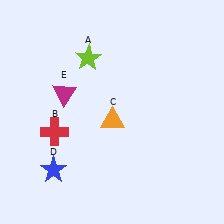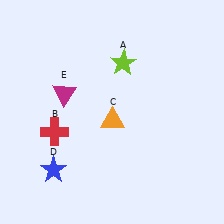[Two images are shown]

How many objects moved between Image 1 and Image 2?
1 object moved between the two images.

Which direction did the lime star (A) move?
The lime star (A) moved right.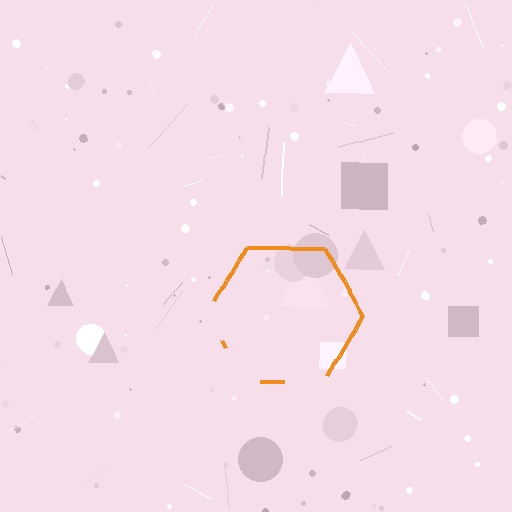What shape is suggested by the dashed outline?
The dashed outline suggests a hexagon.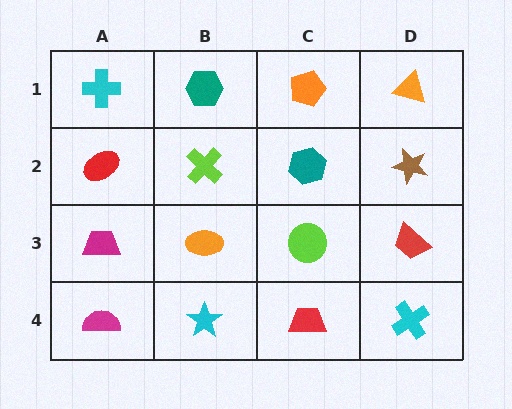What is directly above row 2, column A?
A cyan cross.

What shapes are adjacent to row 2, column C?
An orange pentagon (row 1, column C), a lime circle (row 3, column C), a lime cross (row 2, column B), a brown star (row 2, column D).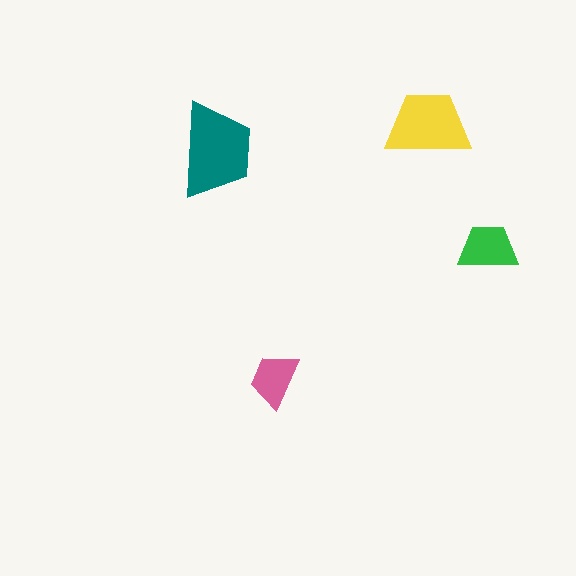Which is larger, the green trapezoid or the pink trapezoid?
The green one.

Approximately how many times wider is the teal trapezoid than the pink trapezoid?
About 1.5 times wider.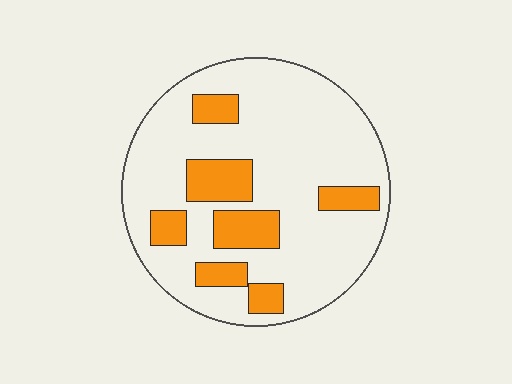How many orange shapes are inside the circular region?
7.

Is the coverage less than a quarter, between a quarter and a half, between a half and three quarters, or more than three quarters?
Less than a quarter.